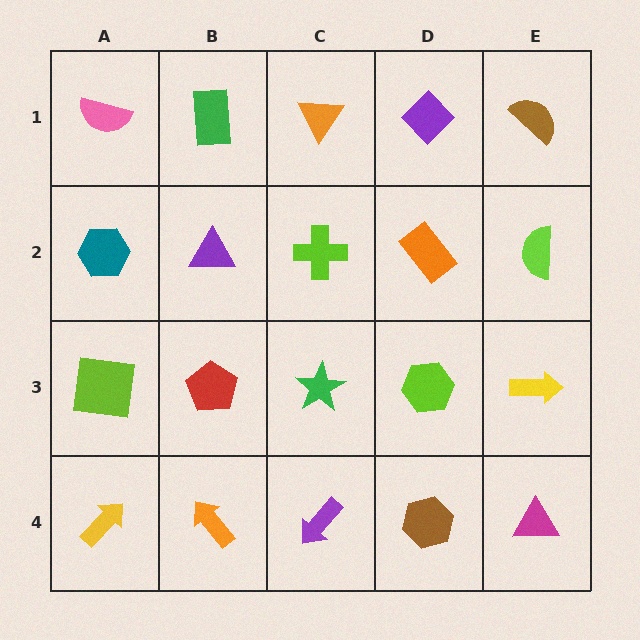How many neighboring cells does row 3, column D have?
4.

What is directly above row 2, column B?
A green rectangle.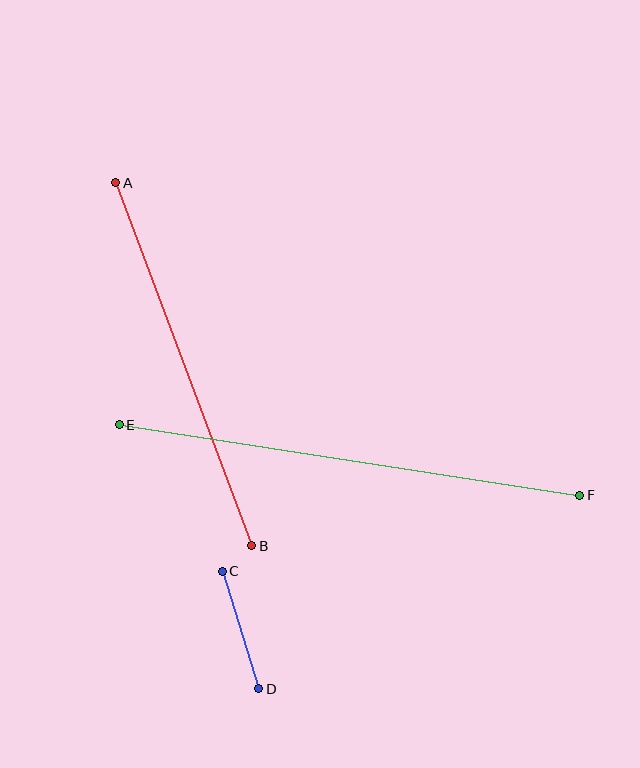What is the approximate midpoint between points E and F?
The midpoint is at approximately (349, 460) pixels.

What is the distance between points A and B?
The distance is approximately 387 pixels.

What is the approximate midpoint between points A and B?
The midpoint is at approximately (184, 364) pixels.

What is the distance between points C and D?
The distance is approximately 123 pixels.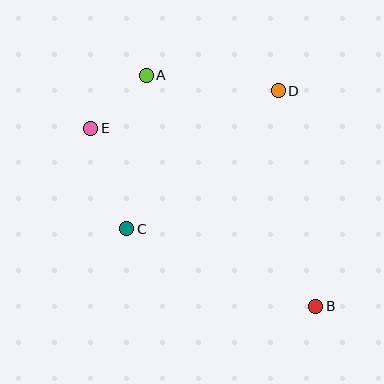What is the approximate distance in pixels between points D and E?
The distance between D and E is approximately 191 pixels.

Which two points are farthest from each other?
Points B and E are farthest from each other.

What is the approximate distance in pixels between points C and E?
The distance between C and E is approximately 107 pixels.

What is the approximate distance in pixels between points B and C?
The distance between B and C is approximately 204 pixels.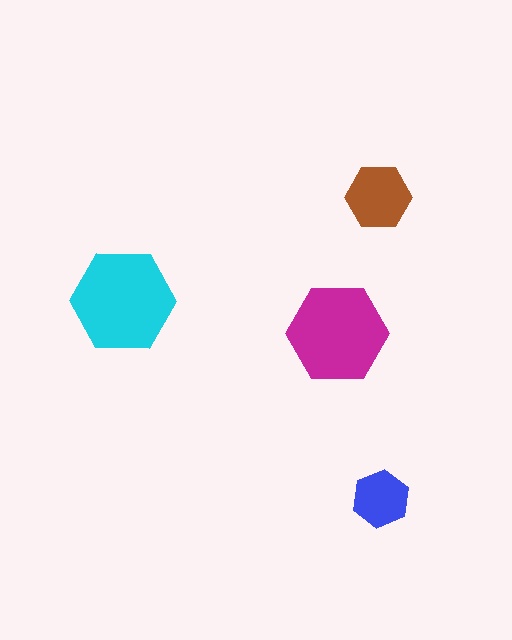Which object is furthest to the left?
The cyan hexagon is leftmost.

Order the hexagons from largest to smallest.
the cyan one, the magenta one, the brown one, the blue one.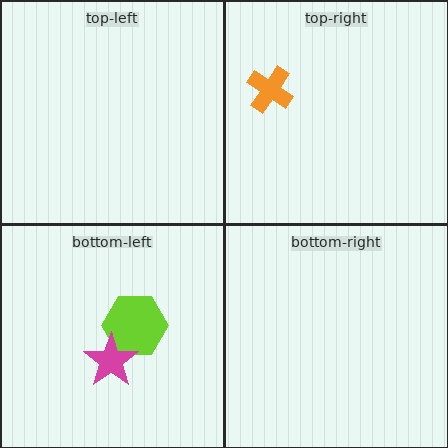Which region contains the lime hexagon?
The bottom-left region.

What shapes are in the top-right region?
The orange cross.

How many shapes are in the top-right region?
1.